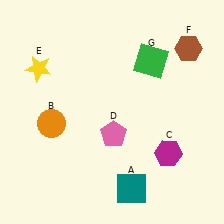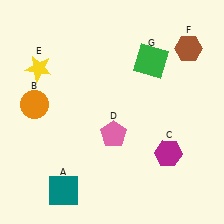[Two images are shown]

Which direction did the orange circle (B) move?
The orange circle (B) moved up.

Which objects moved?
The objects that moved are: the teal square (A), the orange circle (B).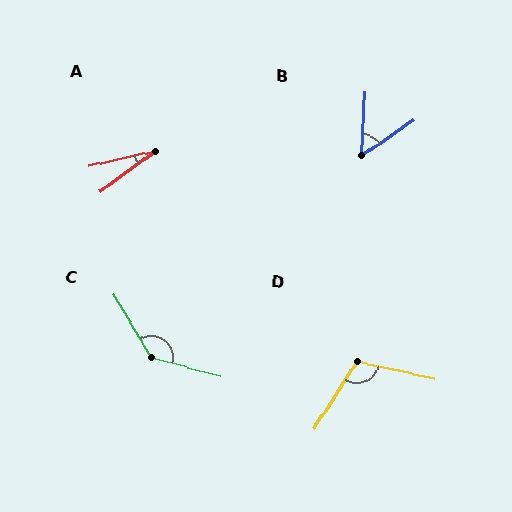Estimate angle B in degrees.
Approximately 53 degrees.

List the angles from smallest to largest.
A (24°), B (53°), D (111°), C (136°).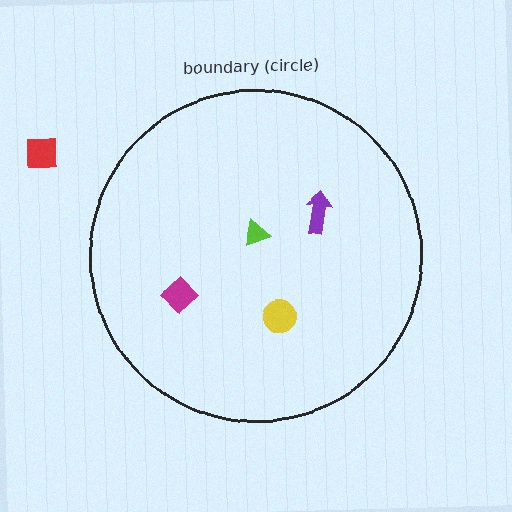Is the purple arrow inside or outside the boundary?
Inside.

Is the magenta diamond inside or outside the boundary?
Inside.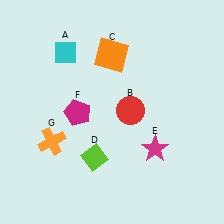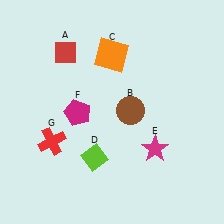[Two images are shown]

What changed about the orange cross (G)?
In Image 1, G is orange. In Image 2, it changed to red.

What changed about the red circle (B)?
In Image 1, B is red. In Image 2, it changed to brown.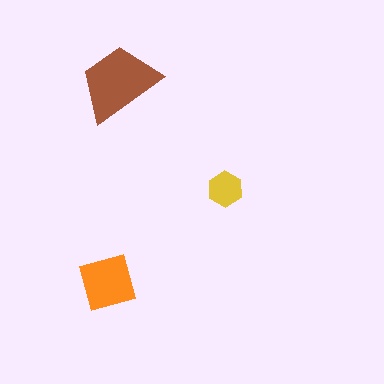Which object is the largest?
The brown trapezoid.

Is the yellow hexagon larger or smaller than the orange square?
Smaller.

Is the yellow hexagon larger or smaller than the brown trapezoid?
Smaller.